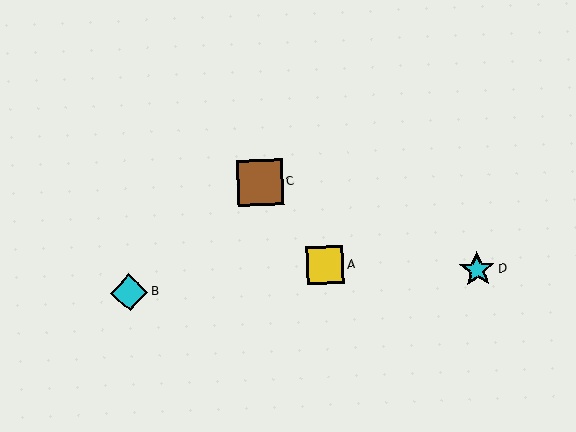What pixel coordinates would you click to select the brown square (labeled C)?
Click at (260, 183) to select the brown square C.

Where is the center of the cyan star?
The center of the cyan star is at (477, 270).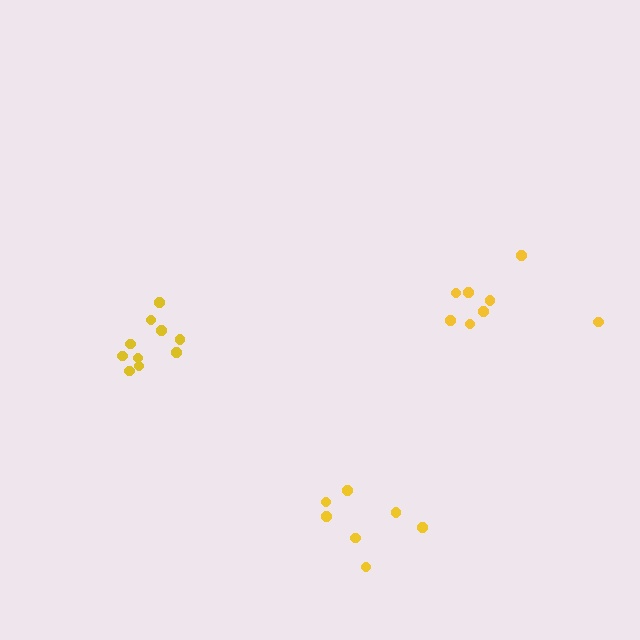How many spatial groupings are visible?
There are 3 spatial groupings.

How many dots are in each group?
Group 1: 8 dots, Group 2: 10 dots, Group 3: 7 dots (25 total).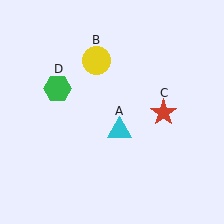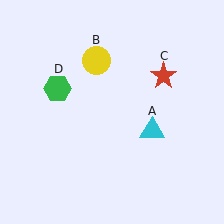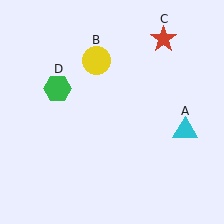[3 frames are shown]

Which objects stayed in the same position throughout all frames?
Yellow circle (object B) and green hexagon (object D) remained stationary.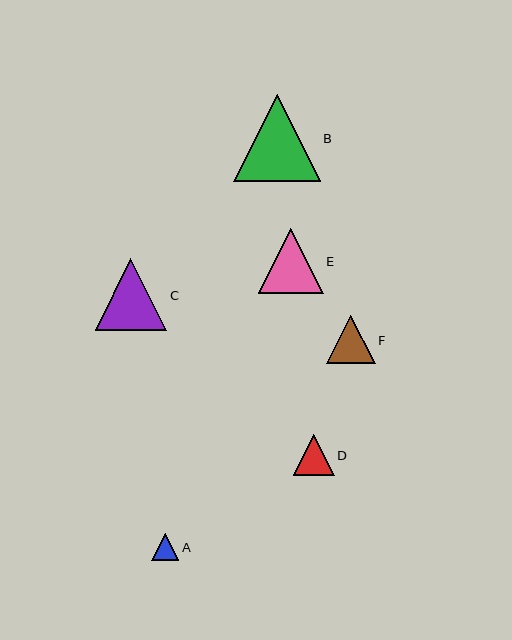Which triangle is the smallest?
Triangle A is the smallest with a size of approximately 27 pixels.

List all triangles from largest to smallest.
From largest to smallest: B, C, E, F, D, A.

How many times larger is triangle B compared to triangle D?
Triangle B is approximately 2.1 times the size of triangle D.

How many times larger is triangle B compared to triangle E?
Triangle B is approximately 1.3 times the size of triangle E.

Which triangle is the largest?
Triangle B is the largest with a size of approximately 87 pixels.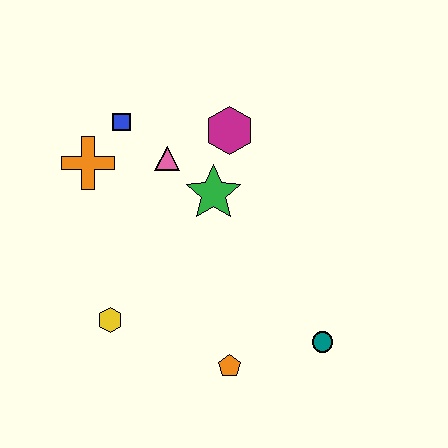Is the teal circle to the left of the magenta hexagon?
No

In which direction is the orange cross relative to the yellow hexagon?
The orange cross is above the yellow hexagon.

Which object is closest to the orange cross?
The blue square is closest to the orange cross.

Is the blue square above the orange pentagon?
Yes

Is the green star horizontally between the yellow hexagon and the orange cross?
No